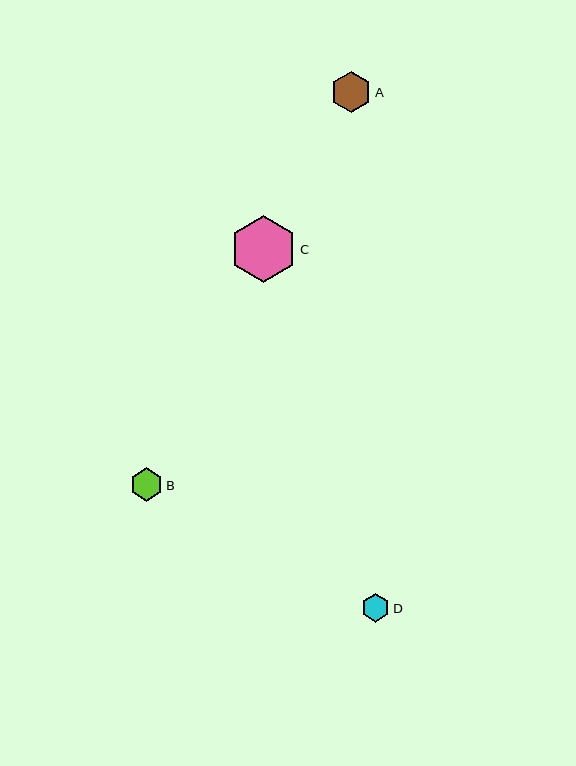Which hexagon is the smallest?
Hexagon D is the smallest with a size of approximately 28 pixels.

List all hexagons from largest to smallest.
From largest to smallest: C, A, B, D.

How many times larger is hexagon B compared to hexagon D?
Hexagon B is approximately 1.2 times the size of hexagon D.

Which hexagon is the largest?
Hexagon C is the largest with a size of approximately 67 pixels.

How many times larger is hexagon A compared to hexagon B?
Hexagon A is approximately 1.2 times the size of hexagon B.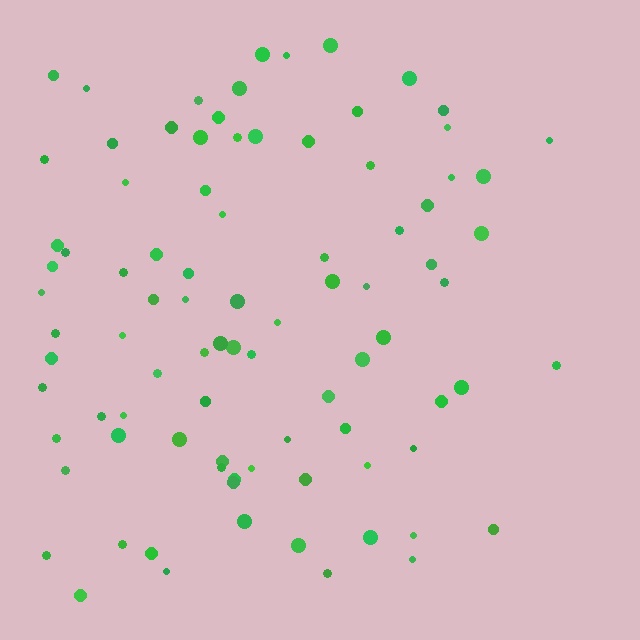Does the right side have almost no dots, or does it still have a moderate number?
Still a moderate number, just noticeably fewer than the left.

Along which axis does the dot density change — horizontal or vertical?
Horizontal.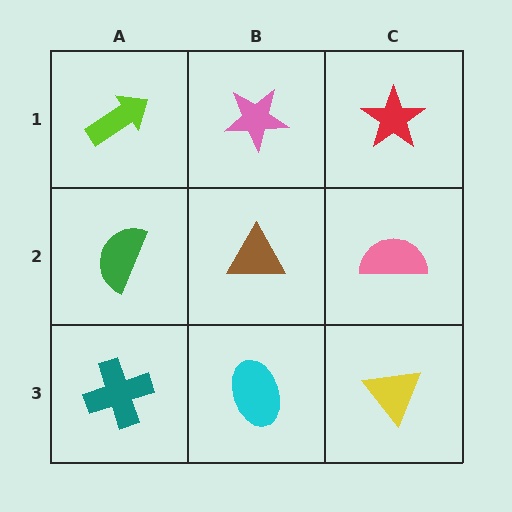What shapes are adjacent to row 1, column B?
A brown triangle (row 2, column B), a lime arrow (row 1, column A), a red star (row 1, column C).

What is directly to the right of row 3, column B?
A yellow triangle.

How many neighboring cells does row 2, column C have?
3.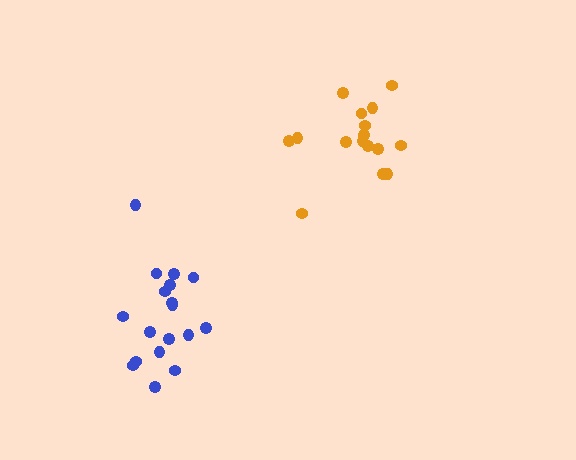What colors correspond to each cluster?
The clusters are colored: blue, orange.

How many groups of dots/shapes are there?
There are 2 groups.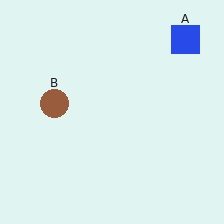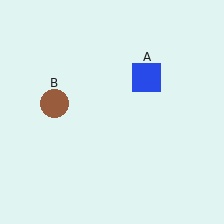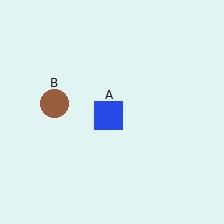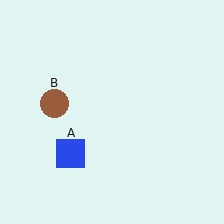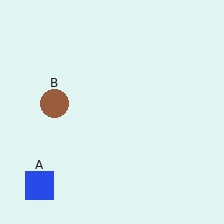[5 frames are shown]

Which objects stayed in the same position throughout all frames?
Brown circle (object B) remained stationary.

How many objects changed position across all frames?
1 object changed position: blue square (object A).